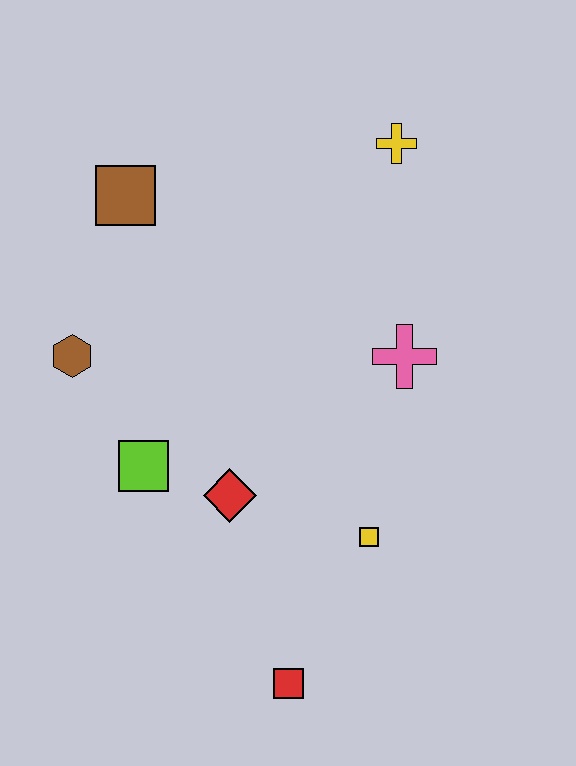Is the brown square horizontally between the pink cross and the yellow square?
No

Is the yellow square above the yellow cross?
No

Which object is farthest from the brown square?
The red square is farthest from the brown square.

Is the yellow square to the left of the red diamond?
No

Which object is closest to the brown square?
The brown hexagon is closest to the brown square.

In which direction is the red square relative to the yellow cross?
The red square is below the yellow cross.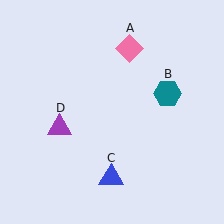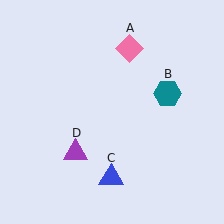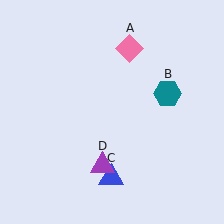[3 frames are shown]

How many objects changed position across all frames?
1 object changed position: purple triangle (object D).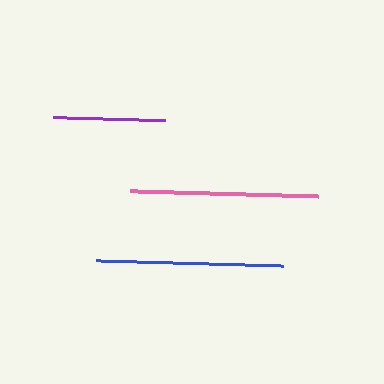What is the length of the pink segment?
The pink segment is approximately 188 pixels long.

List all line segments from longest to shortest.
From longest to shortest: pink, blue, purple.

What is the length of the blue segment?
The blue segment is approximately 188 pixels long.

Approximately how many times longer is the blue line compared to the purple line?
The blue line is approximately 1.7 times the length of the purple line.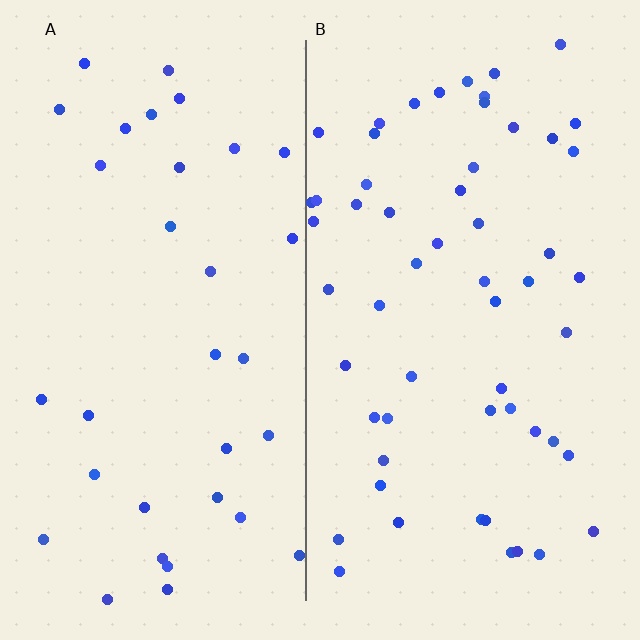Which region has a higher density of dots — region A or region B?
B (the right).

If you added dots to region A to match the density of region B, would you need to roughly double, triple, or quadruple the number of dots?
Approximately double.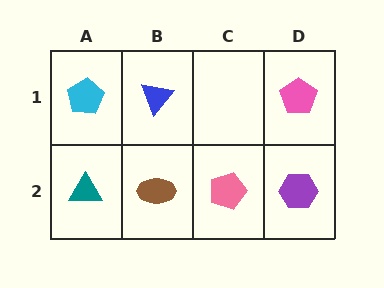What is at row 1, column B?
A blue triangle.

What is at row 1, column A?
A cyan pentagon.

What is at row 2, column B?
A brown ellipse.